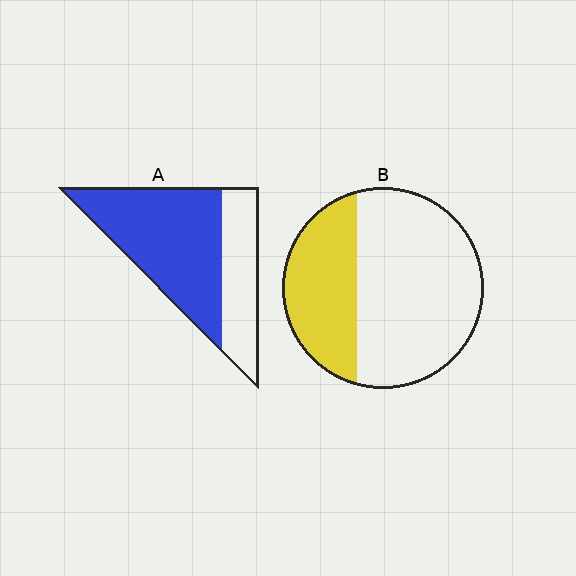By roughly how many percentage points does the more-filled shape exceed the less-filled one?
By roughly 35 percentage points (A over B).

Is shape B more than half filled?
No.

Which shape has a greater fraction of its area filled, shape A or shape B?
Shape A.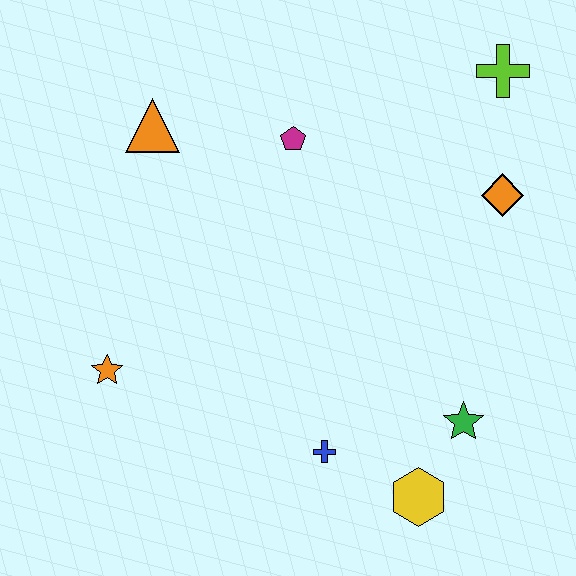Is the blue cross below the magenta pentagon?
Yes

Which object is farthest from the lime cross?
The orange star is farthest from the lime cross.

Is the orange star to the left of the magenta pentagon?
Yes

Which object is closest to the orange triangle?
The magenta pentagon is closest to the orange triangle.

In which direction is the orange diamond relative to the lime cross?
The orange diamond is below the lime cross.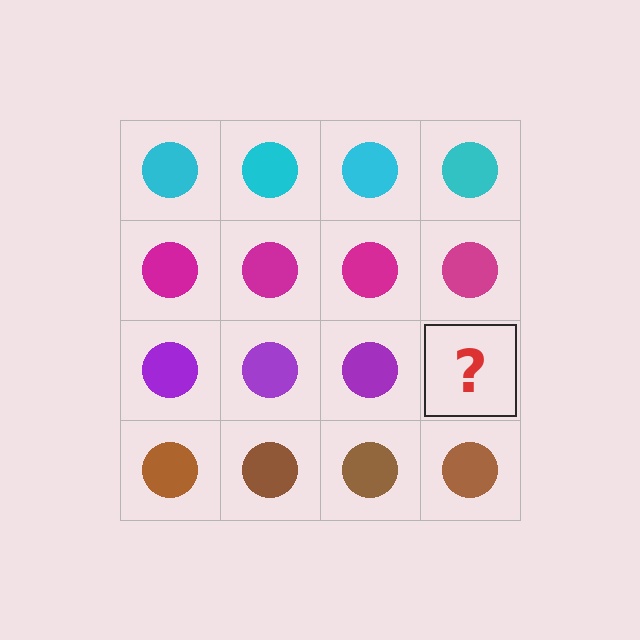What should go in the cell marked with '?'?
The missing cell should contain a purple circle.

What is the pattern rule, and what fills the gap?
The rule is that each row has a consistent color. The gap should be filled with a purple circle.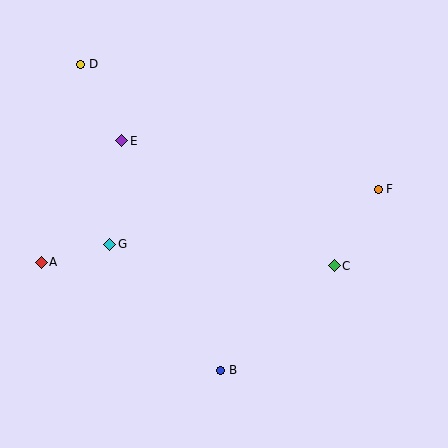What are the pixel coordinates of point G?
Point G is at (110, 244).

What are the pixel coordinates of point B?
Point B is at (221, 370).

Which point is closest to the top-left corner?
Point D is closest to the top-left corner.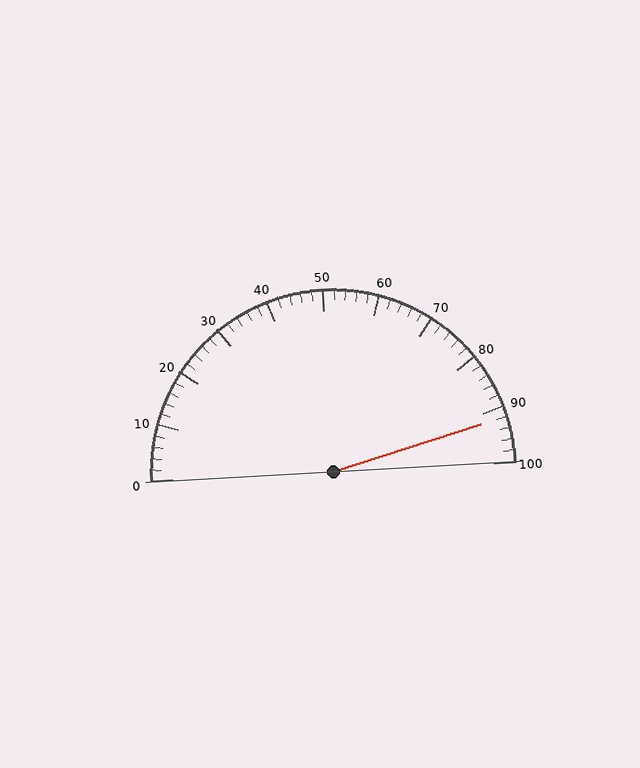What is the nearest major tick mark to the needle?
The nearest major tick mark is 90.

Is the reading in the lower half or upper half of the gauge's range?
The reading is in the upper half of the range (0 to 100).